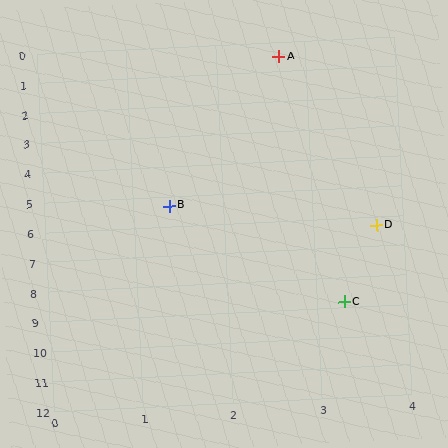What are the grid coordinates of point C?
Point C is at approximately (3.3, 8.8).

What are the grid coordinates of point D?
Point D is at approximately (3.7, 6.3).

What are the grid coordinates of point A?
Point A is at approximately (2.7, 0.5).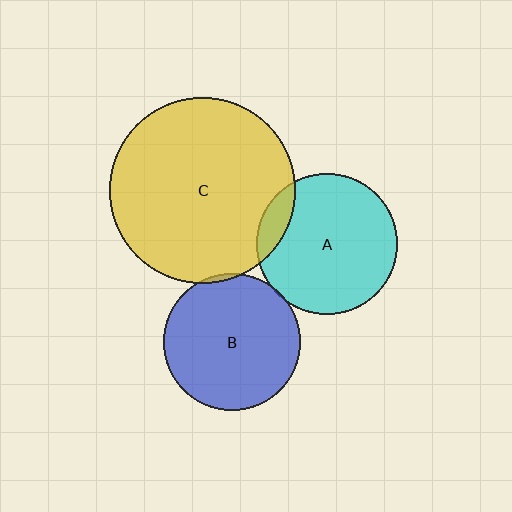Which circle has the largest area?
Circle C (yellow).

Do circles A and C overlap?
Yes.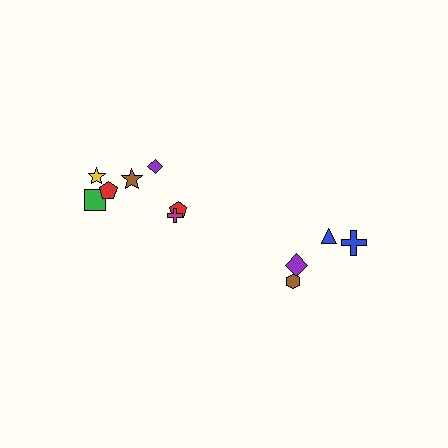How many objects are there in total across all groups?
There are 11 objects.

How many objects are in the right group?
There are 4 objects.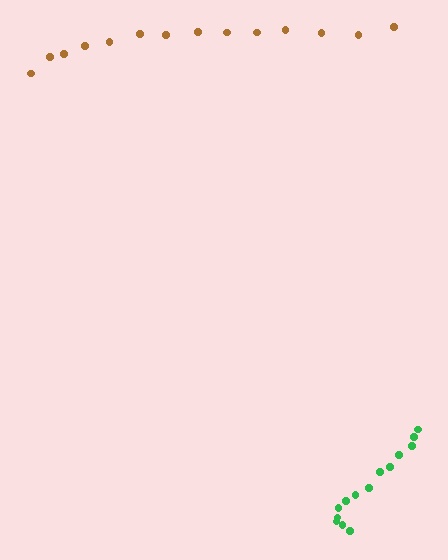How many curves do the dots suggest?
There are 2 distinct paths.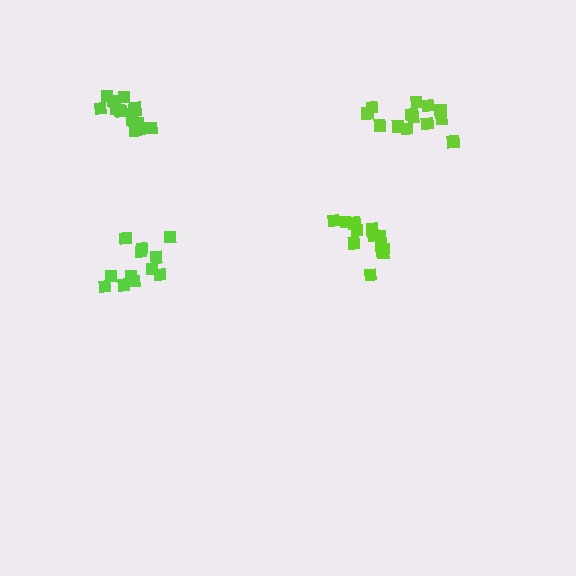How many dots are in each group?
Group 1: 12 dots, Group 2: 13 dots, Group 3: 12 dots, Group 4: 15 dots (52 total).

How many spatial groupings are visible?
There are 4 spatial groupings.